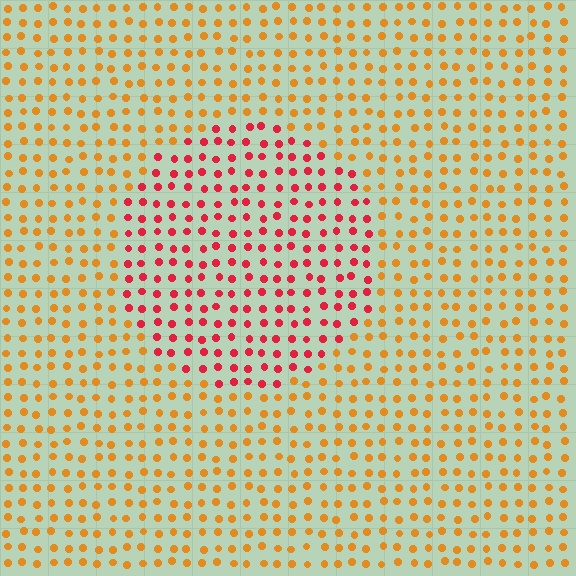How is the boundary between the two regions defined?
The boundary is defined purely by a slight shift in hue (about 42 degrees). Spacing, size, and orientation are identical on both sides.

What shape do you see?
I see a circle.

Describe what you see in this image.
The image is filled with small orange elements in a uniform arrangement. A circle-shaped region is visible where the elements are tinted to a slightly different hue, forming a subtle color boundary.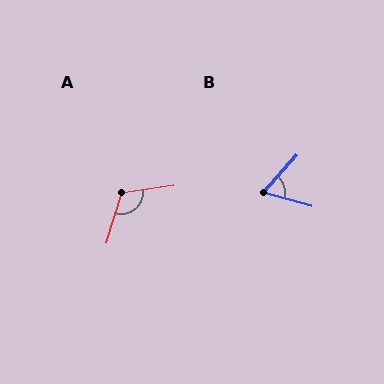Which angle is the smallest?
B, at approximately 64 degrees.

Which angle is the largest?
A, at approximately 116 degrees.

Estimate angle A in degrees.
Approximately 116 degrees.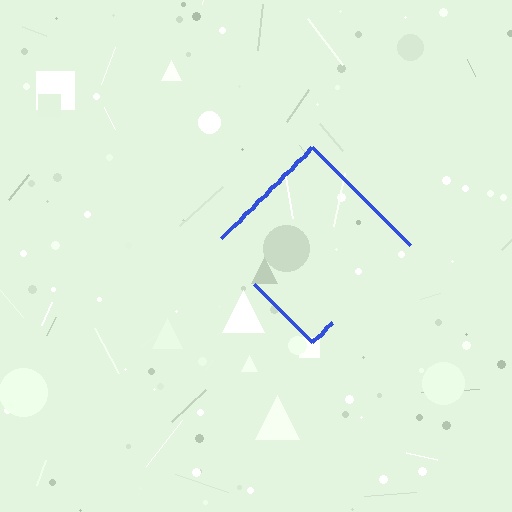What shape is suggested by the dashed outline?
The dashed outline suggests a diamond.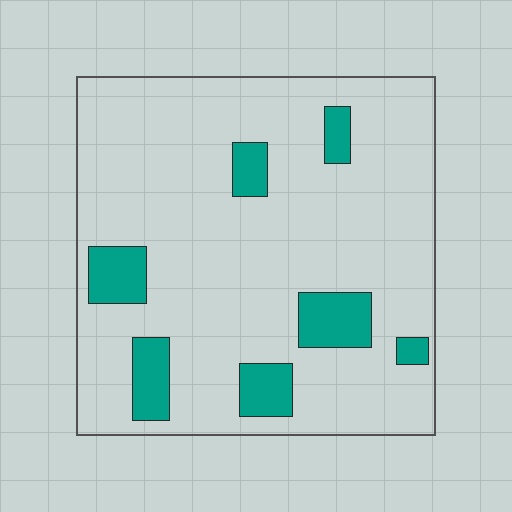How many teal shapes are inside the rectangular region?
7.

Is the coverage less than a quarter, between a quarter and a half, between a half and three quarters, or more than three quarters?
Less than a quarter.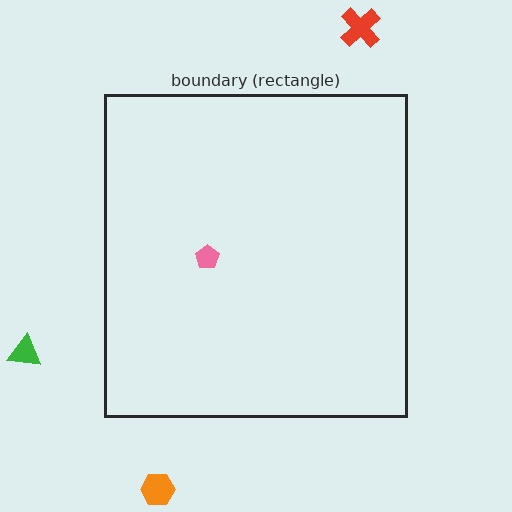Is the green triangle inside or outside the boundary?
Outside.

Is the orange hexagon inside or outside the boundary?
Outside.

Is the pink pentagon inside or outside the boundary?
Inside.